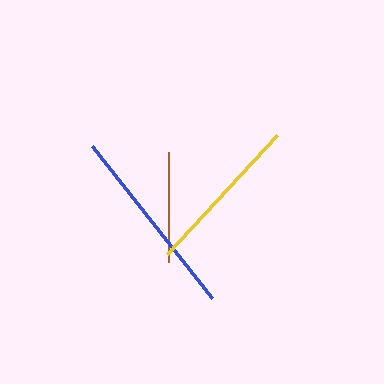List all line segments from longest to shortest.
From longest to shortest: blue, yellow, brown.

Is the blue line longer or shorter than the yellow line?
The blue line is longer than the yellow line.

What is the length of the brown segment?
The brown segment is approximately 110 pixels long.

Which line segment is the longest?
The blue line is the longest at approximately 194 pixels.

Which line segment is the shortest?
The brown line is the shortest at approximately 110 pixels.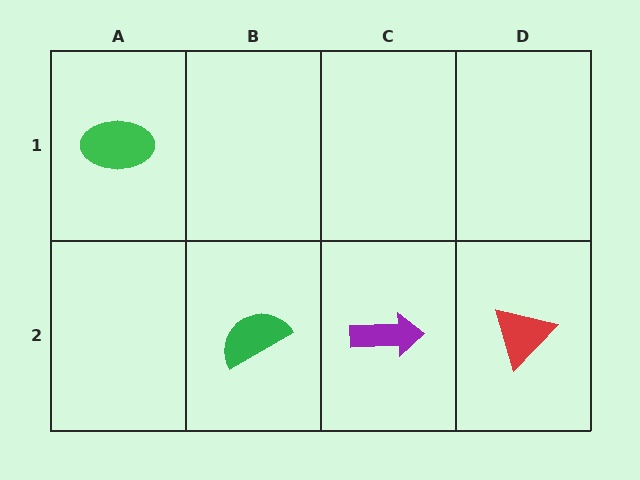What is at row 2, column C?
A purple arrow.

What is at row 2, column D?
A red triangle.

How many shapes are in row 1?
1 shape.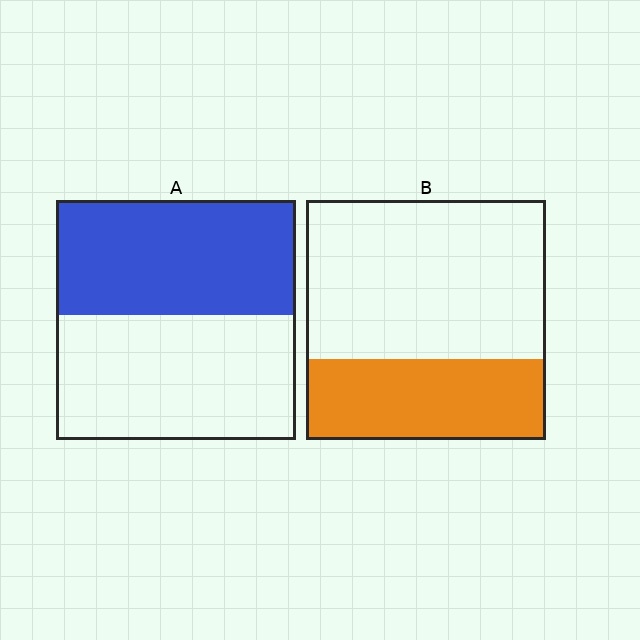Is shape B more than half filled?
No.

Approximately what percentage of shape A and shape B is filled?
A is approximately 50% and B is approximately 35%.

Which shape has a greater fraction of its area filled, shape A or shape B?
Shape A.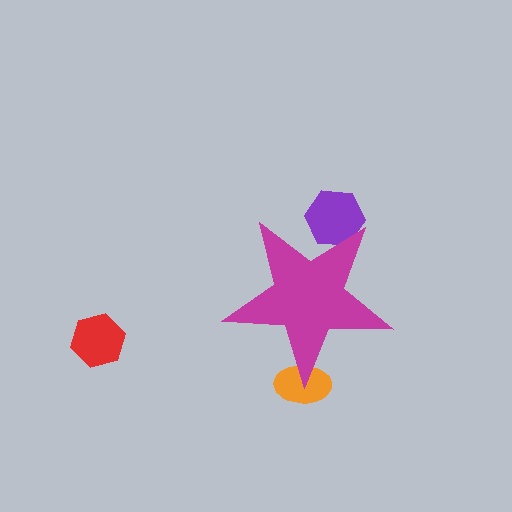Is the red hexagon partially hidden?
No, the red hexagon is fully visible.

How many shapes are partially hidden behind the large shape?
2 shapes are partially hidden.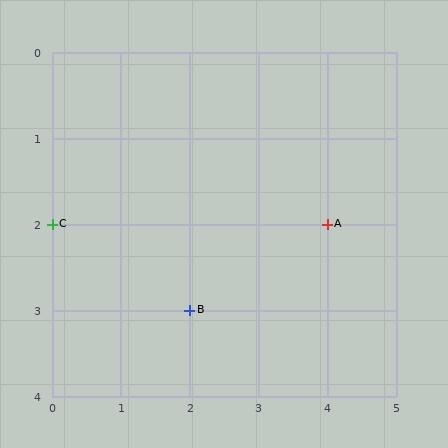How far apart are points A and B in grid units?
Points A and B are 2 columns and 1 row apart (about 2.2 grid units diagonally).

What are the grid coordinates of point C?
Point C is at grid coordinates (0, 2).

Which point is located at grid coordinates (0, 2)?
Point C is at (0, 2).